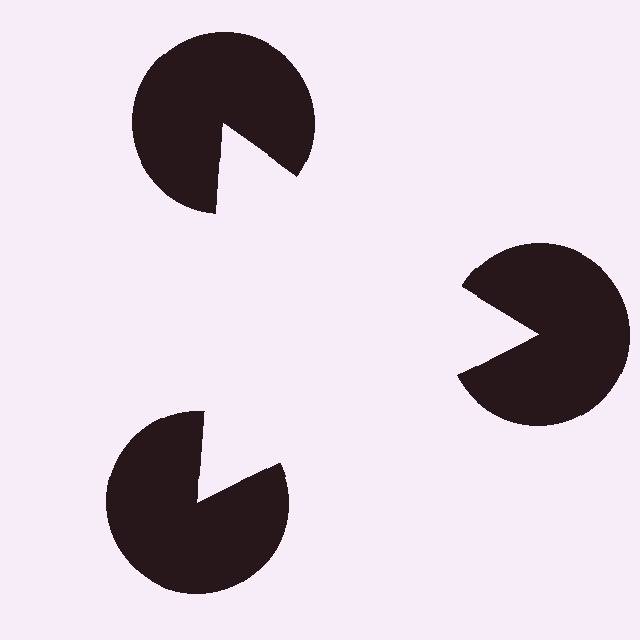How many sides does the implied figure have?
3 sides.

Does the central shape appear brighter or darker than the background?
It typically appears slightly brighter than the background, even though no actual brightness change is drawn.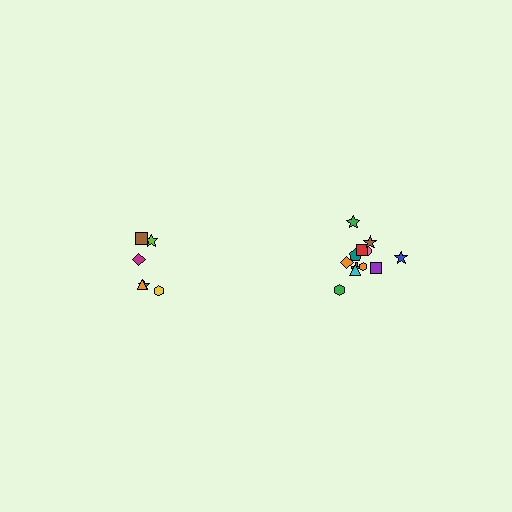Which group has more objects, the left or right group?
The right group.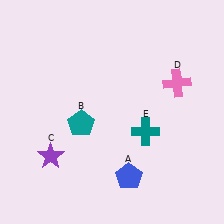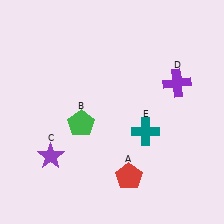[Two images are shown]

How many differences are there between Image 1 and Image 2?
There are 3 differences between the two images.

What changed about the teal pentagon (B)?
In Image 1, B is teal. In Image 2, it changed to green.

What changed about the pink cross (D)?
In Image 1, D is pink. In Image 2, it changed to purple.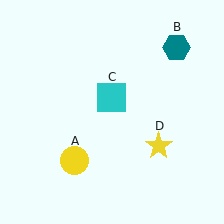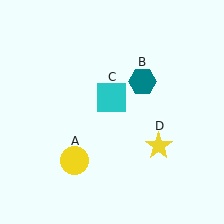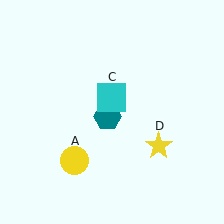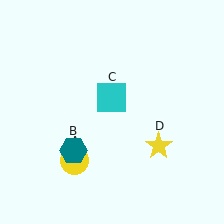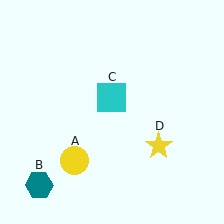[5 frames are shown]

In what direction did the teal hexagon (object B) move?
The teal hexagon (object B) moved down and to the left.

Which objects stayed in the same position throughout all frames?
Yellow circle (object A) and cyan square (object C) and yellow star (object D) remained stationary.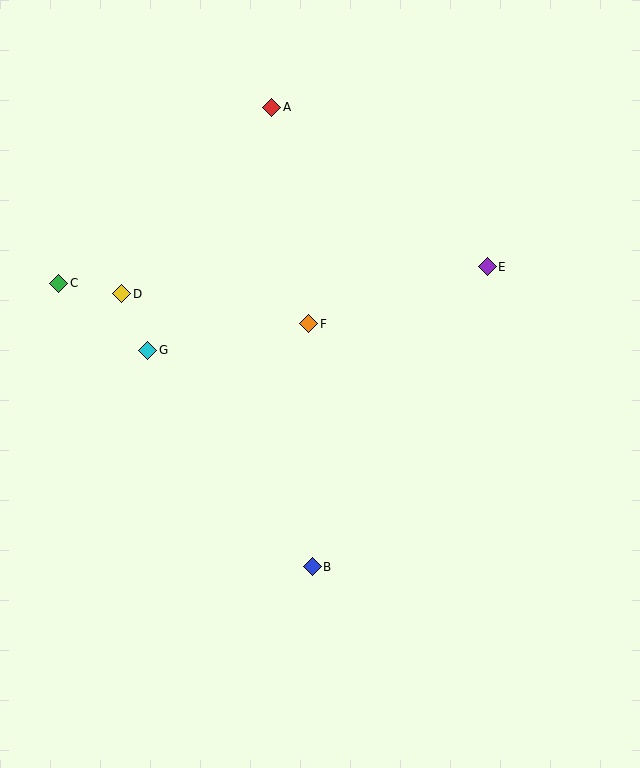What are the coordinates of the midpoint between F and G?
The midpoint between F and G is at (228, 337).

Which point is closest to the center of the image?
Point F at (309, 324) is closest to the center.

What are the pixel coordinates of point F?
Point F is at (309, 324).